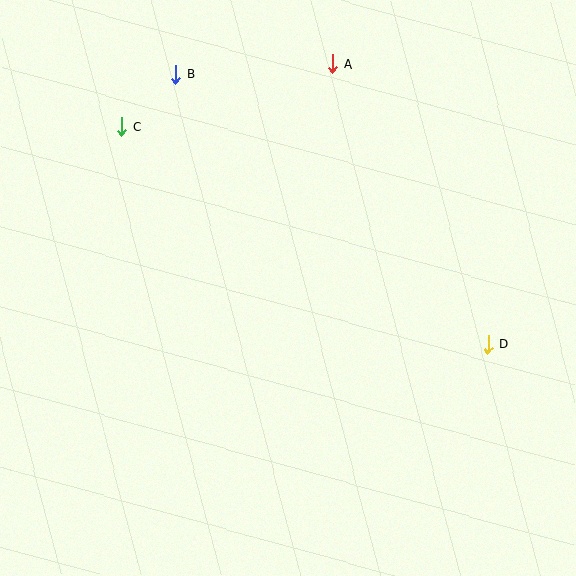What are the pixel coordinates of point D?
Point D is at (488, 344).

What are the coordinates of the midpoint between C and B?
The midpoint between C and B is at (149, 100).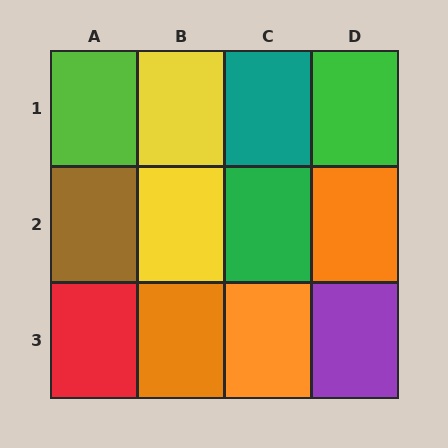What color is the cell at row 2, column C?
Green.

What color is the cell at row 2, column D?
Orange.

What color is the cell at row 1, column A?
Lime.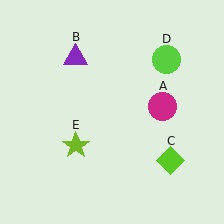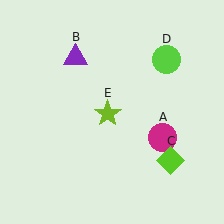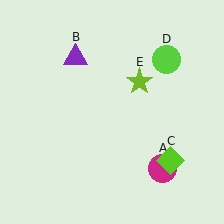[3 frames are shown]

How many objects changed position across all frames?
2 objects changed position: magenta circle (object A), lime star (object E).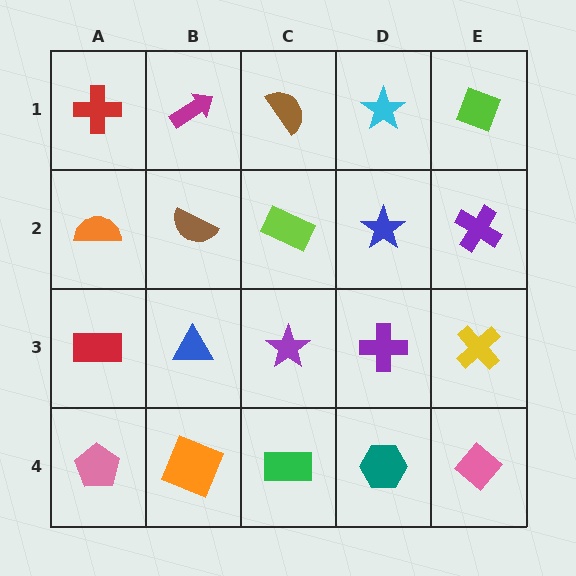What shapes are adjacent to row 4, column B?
A blue triangle (row 3, column B), a pink pentagon (row 4, column A), a green rectangle (row 4, column C).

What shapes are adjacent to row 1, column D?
A blue star (row 2, column D), a brown semicircle (row 1, column C), a lime diamond (row 1, column E).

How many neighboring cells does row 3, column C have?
4.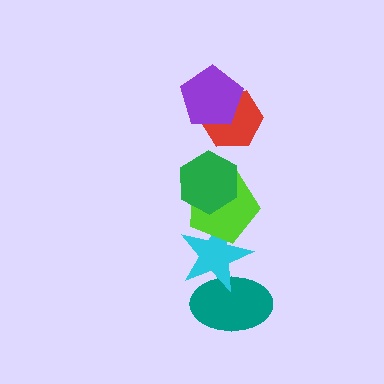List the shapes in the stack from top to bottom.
From top to bottom: the purple pentagon, the red hexagon, the green hexagon, the lime pentagon, the cyan star, the teal ellipse.